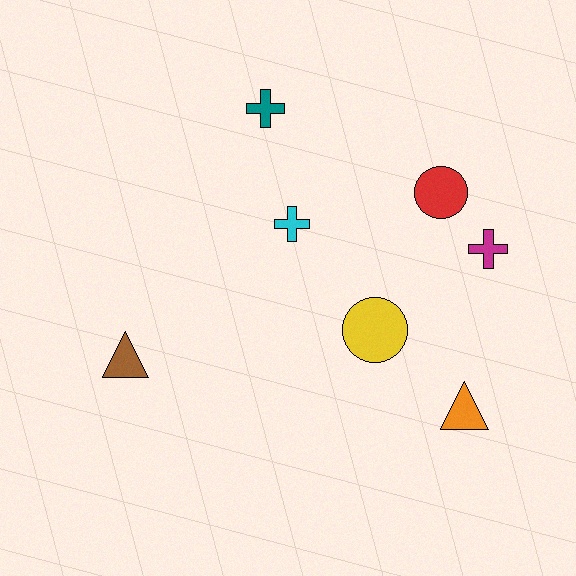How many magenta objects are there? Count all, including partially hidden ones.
There is 1 magenta object.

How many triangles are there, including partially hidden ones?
There are 2 triangles.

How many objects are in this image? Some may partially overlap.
There are 7 objects.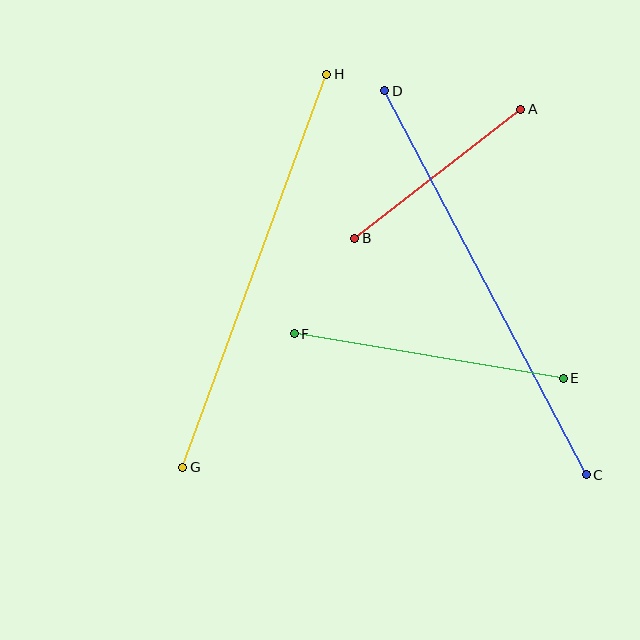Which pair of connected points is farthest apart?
Points C and D are farthest apart.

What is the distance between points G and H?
The distance is approximately 418 pixels.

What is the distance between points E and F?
The distance is approximately 273 pixels.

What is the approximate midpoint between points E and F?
The midpoint is at approximately (429, 356) pixels.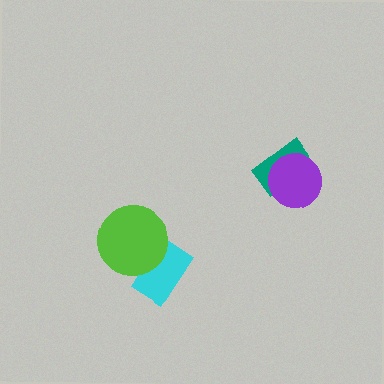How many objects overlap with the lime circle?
1 object overlaps with the lime circle.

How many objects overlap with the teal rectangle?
1 object overlaps with the teal rectangle.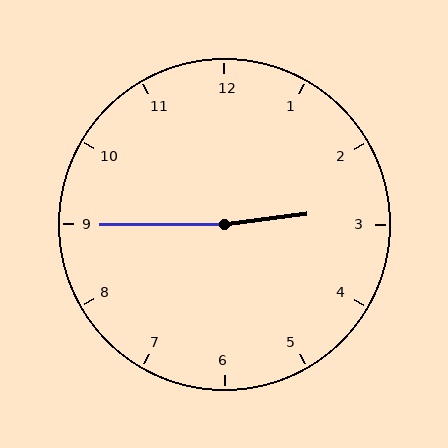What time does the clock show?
2:45.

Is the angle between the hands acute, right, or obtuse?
It is obtuse.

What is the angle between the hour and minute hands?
Approximately 172 degrees.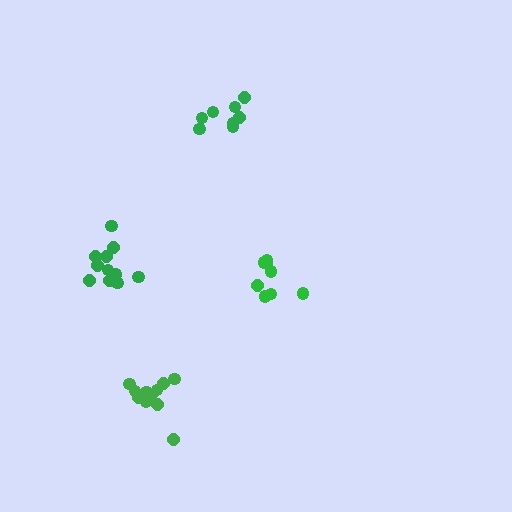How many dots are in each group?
Group 1: 8 dots, Group 2: 8 dots, Group 3: 11 dots, Group 4: 12 dots (39 total).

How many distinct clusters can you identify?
There are 4 distinct clusters.